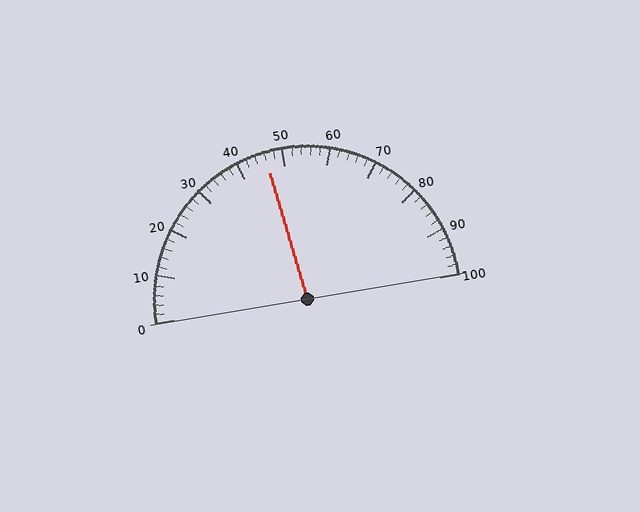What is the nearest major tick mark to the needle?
The nearest major tick mark is 50.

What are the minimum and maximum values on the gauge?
The gauge ranges from 0 to 100.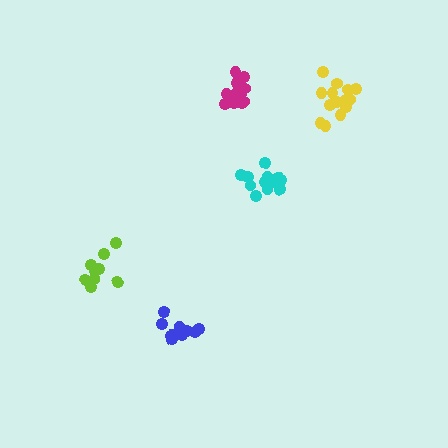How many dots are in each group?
Group 1: 13 dots, Group 2: 10 dots, Group 3: 14 dots, Group 4: 14 dots, Group 5: 9 dots (60 total).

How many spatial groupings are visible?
There are 5 spatial groupings.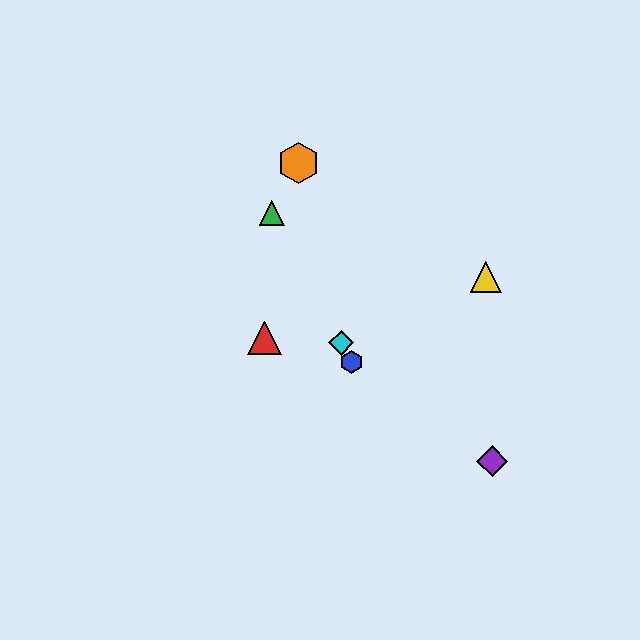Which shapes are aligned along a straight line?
The blue hexagon, the green triangle, the cyan diamond are aligned along a straight line.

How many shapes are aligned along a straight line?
3 shapes (the blue hexagon, the green triangle, the cyan diamond) are aligned along a straight line.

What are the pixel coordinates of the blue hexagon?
The blue hexagon is at (352, 362).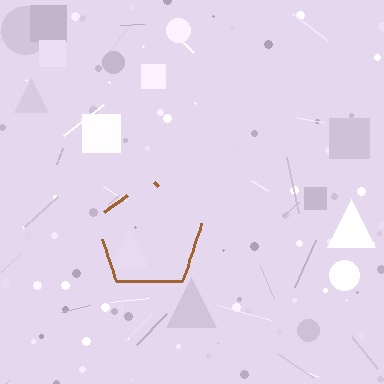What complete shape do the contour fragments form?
The contour fragments form a pentagon.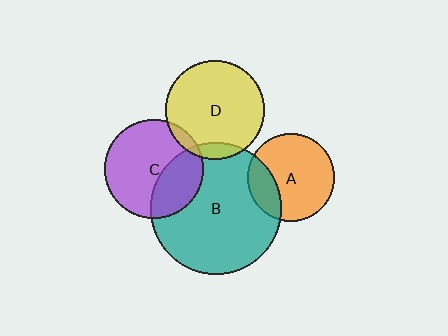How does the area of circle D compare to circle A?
Approximately 1.3 times.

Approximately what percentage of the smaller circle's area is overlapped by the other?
Approximately 5%.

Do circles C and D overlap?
Yes.